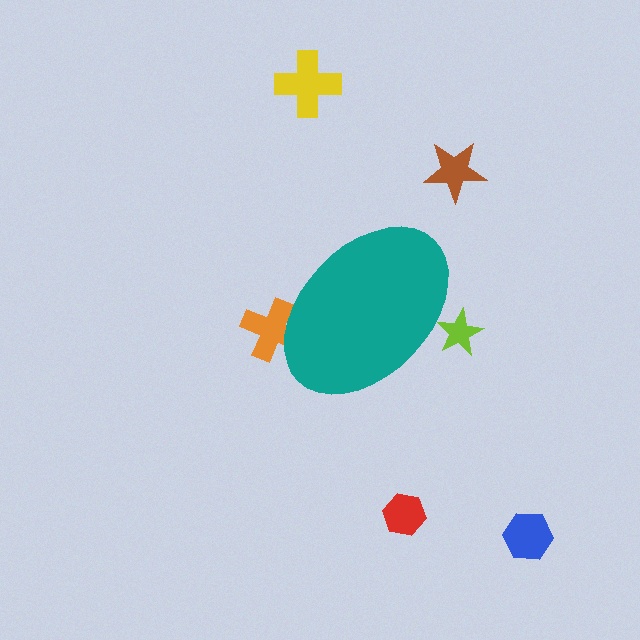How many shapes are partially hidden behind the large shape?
2 shapes are partially hidden.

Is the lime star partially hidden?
Yes, the lime star is partially hidden behind the teal ellipse.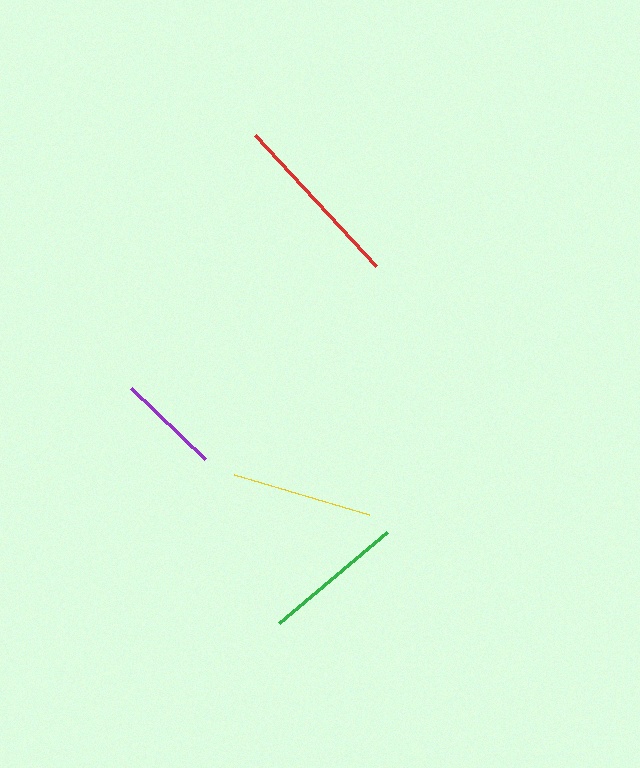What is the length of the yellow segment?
The yellow segment is approximately 141 pixels long.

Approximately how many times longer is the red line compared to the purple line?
The red line is approximately 1.7 times the length of the purple line.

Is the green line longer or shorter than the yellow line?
The green line is longer than the yellow line.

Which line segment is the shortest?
The purple line is the shortest at approximately 103 pixels.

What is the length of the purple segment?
The purple segment is approximately 103 pixels long.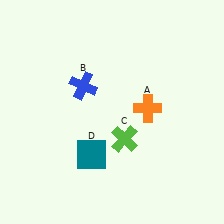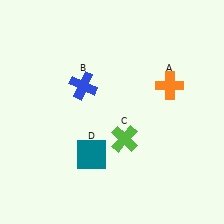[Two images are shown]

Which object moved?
The orange cross (A) moved up.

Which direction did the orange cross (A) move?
The orange cross (A) moved up.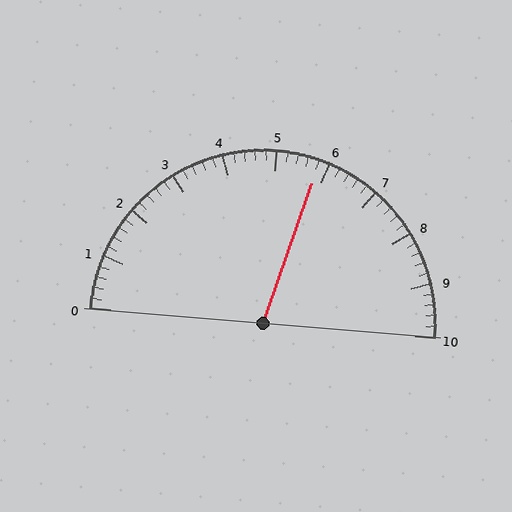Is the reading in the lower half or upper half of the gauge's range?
The reading is in the upper half of the range (0 to 10).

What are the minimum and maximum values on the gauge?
The gauge ranges from 0 to 10.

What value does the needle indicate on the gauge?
The needle indicates approximately 5.8.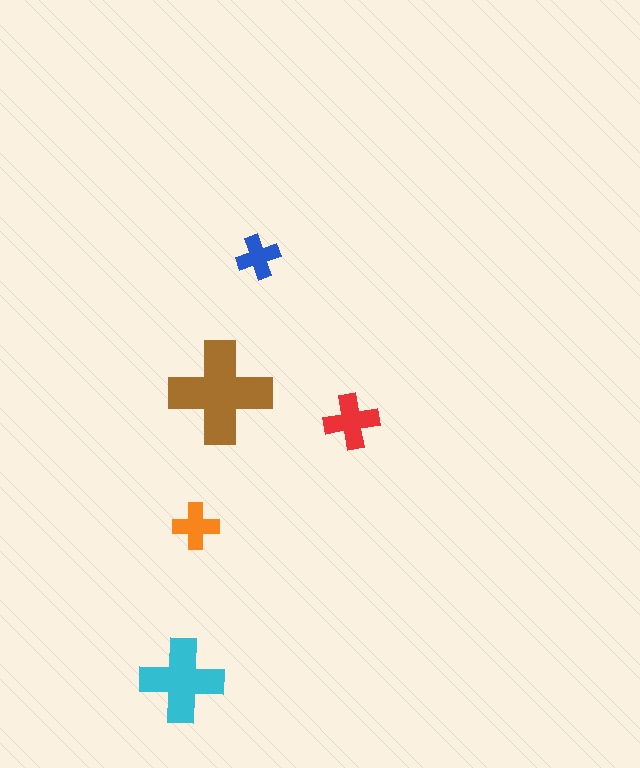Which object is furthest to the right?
The red cross is rightmost.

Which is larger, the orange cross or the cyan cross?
The cyan one.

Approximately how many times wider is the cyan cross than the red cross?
About 1.5 times wider.